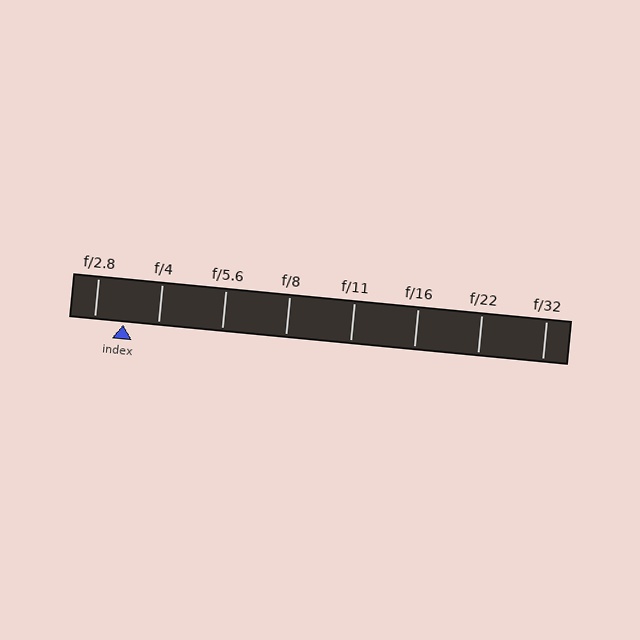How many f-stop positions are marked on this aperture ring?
There are 8 f-stop positions marked.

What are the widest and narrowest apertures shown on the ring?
The widest aperture shown is f/2.8 and the narrowest is f/32.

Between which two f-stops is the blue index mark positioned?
The index mark is between f/2.8 and f/4.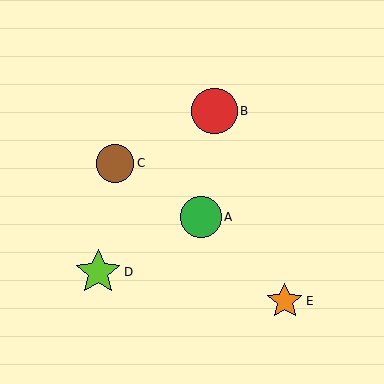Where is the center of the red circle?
The center of the red circle is at (214, 111).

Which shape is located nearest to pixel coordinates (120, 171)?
The brown circle (labeled C) at (115, 163) is nearest to that location.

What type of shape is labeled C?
Shape C is a brown circle.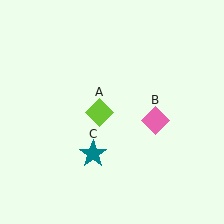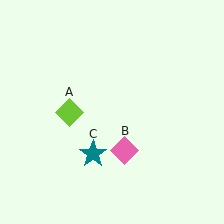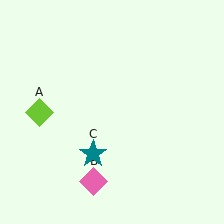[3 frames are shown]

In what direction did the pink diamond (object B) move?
The pink diamond (object B) moved down and to the left.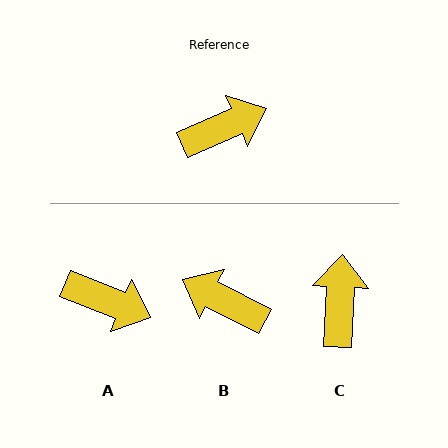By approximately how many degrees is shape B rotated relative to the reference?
Approximately 130 degrees counter-clockwise.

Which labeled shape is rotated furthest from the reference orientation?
B, about 130 degrees away.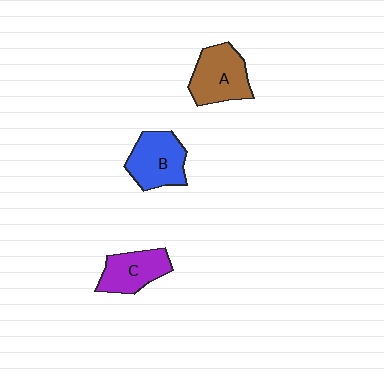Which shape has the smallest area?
Shape C (purple).